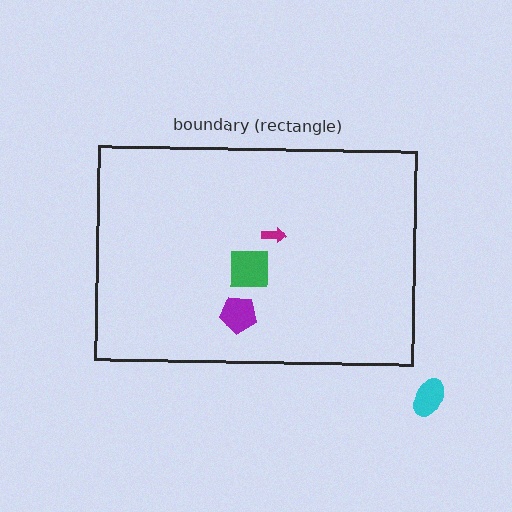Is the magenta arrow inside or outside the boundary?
Inside.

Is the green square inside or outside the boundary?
Inside.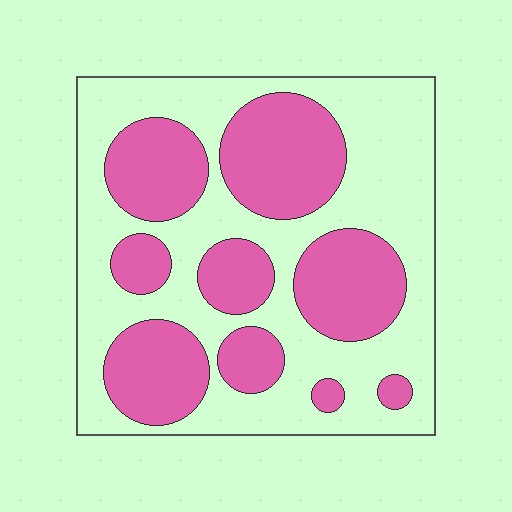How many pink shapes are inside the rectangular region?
9.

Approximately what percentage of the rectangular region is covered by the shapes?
Approximately 40%.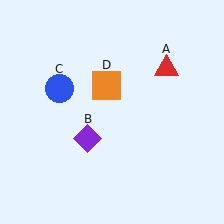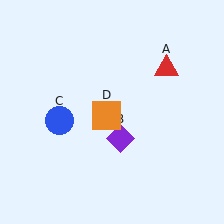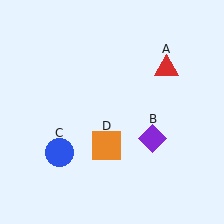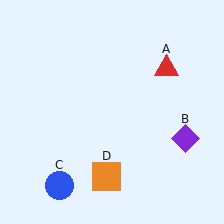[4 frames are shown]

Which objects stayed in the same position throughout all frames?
Red triangle (object A) remained stationary.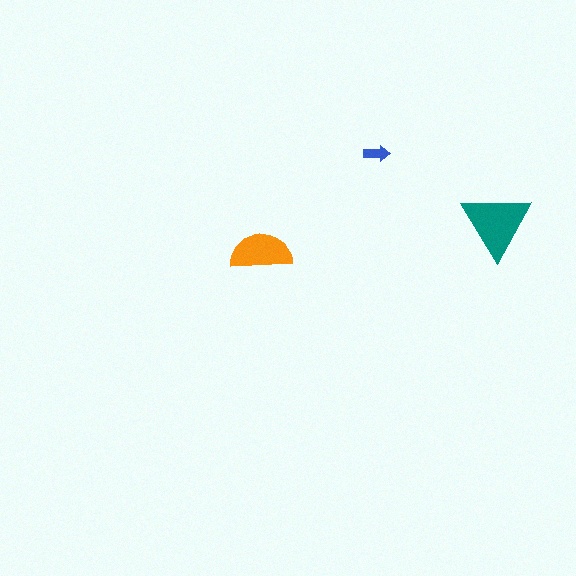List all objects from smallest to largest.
The blue arrow, the orange semicircle, the teal triangle.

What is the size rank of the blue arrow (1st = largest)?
3rd.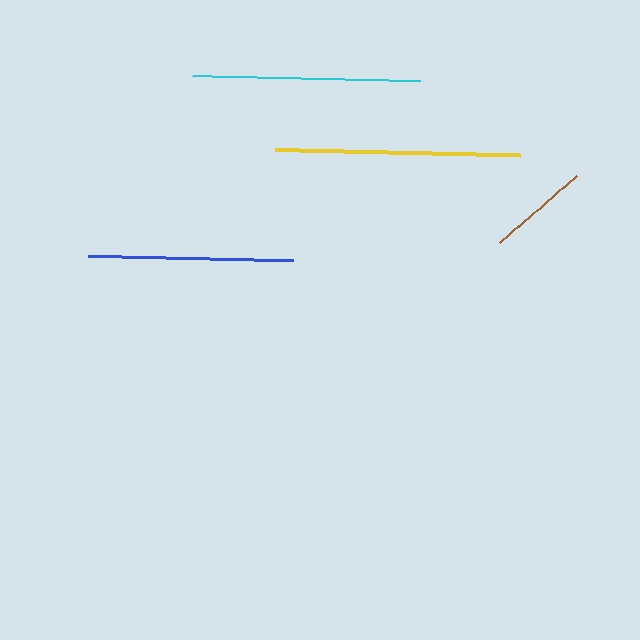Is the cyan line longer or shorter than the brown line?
The cyan line is longer than the brown line.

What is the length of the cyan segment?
The cyan segment is approximately 228 pixels long.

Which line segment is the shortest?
The brown line is the shortest at approximately 103 pixels.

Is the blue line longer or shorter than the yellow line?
The yellow line is longer than the blue line.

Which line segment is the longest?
The yellow line is the longest at approximately 245 pixels.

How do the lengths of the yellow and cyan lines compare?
The yellow and cyan lines are approximately the same length.